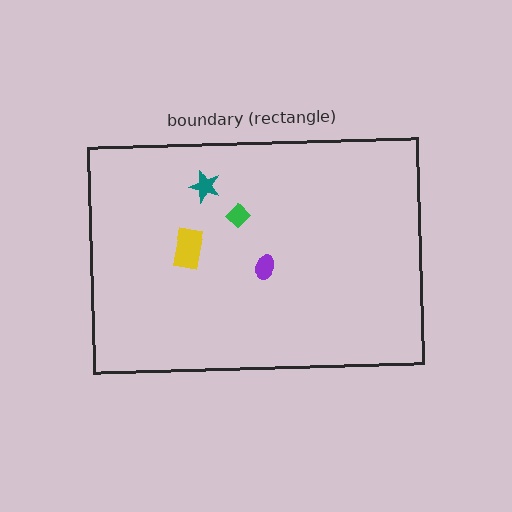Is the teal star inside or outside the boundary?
Inside.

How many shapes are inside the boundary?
4 inside, 0 outside.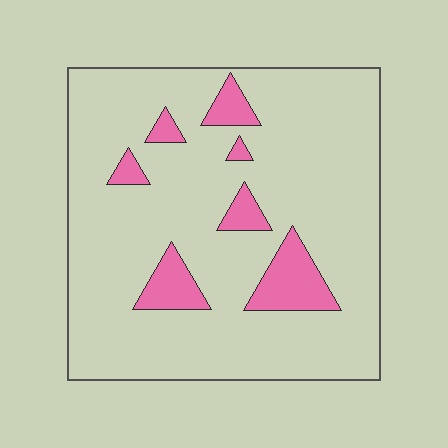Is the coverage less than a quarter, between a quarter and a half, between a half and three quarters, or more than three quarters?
Less than a quarter.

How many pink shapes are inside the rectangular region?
7.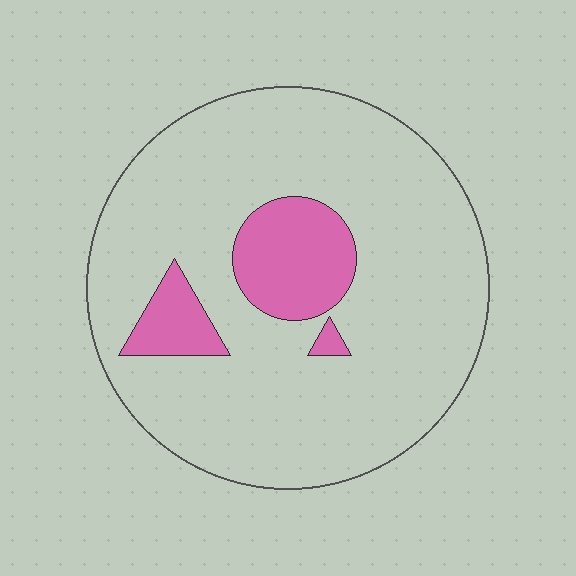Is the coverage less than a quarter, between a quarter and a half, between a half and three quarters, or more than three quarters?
Less than a quarter.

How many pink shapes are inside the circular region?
3.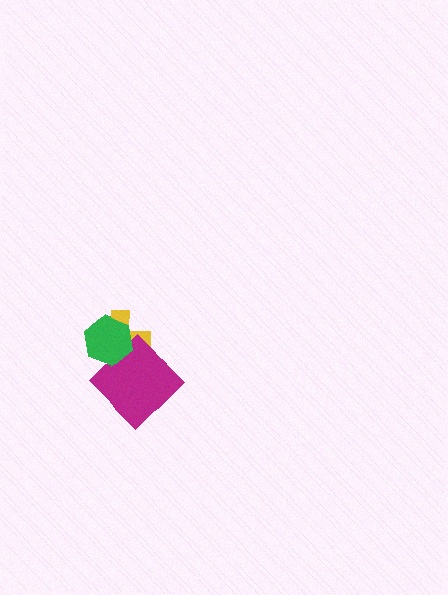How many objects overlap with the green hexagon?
2 objects overlap with the green hexagon.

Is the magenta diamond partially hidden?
Yes, it is partially covered by another shape.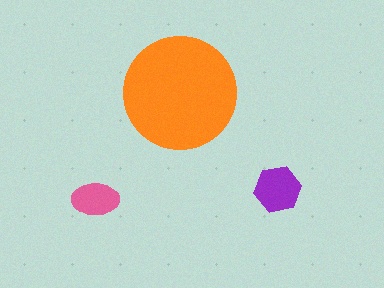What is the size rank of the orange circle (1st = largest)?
1st.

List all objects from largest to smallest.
The orange circle, the purple hexagon, the pink ellipse.